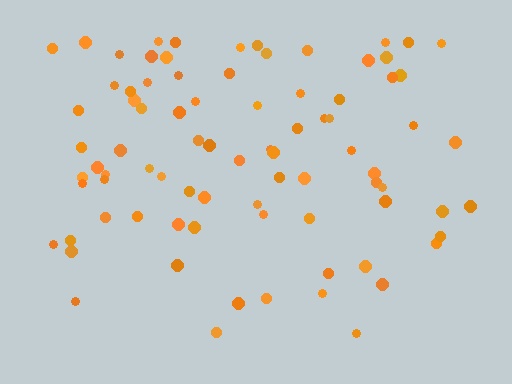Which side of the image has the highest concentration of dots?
The top.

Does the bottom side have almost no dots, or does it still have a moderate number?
Still a moderate number, just noticeably fewer than the top.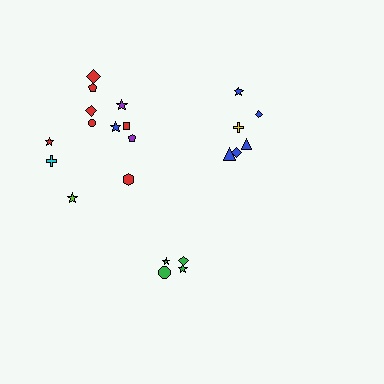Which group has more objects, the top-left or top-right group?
The top-left group.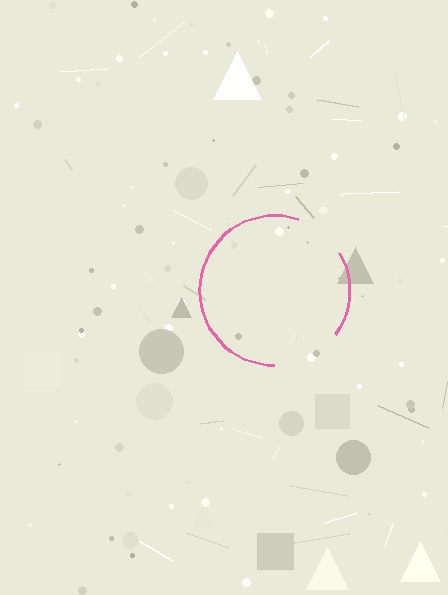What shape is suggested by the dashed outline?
The dashed outline suggests a circle.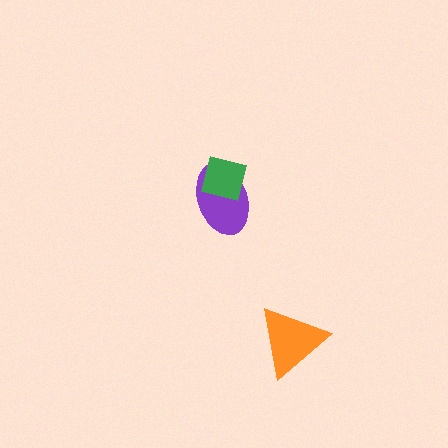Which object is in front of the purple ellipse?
The green square is in front of the purple ellipse.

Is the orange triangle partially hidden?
No, no other shape covers it.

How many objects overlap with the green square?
1 object overlaps with the green square.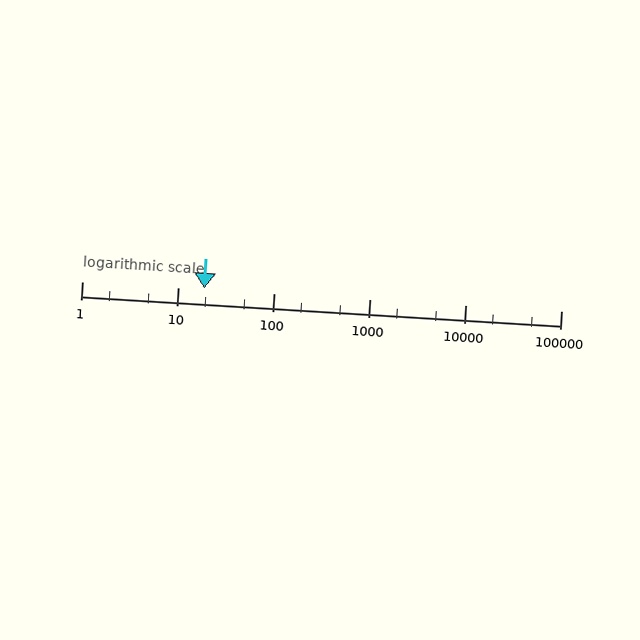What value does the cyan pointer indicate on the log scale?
The pointer indicates approximately 19.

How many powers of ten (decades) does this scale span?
The scale spans 5 decades, from 1 to 100000.